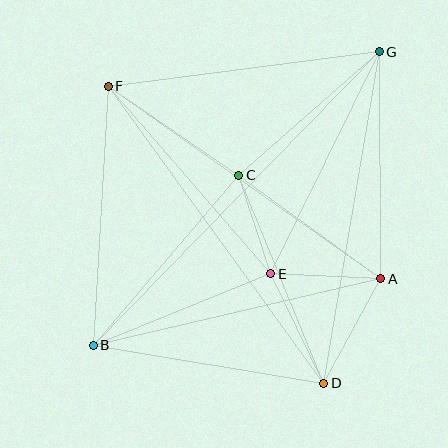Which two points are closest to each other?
Points C and E are closest to each other.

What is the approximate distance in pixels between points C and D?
The distance between C and D is approximately 225 pixels.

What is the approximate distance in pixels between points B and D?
The distance between B and D is approximately 234 pixels.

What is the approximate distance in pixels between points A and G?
The distance between A and G is approximately 227 pixels.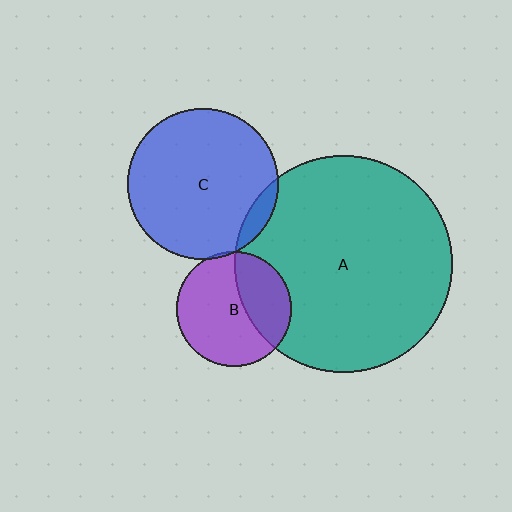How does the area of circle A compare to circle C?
Approximately 2.1 times.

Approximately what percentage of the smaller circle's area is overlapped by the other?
Approximately 10%.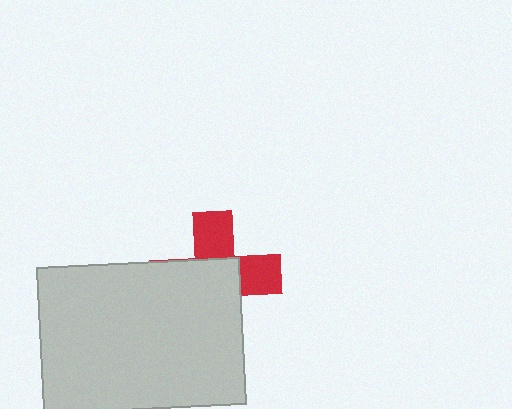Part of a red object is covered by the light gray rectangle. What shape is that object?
It is a cross.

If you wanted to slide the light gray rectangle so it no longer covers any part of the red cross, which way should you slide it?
Slide it toward the lower-left — that is the most direct way to separate the two shapes.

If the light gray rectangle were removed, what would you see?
You would see the complete red cross.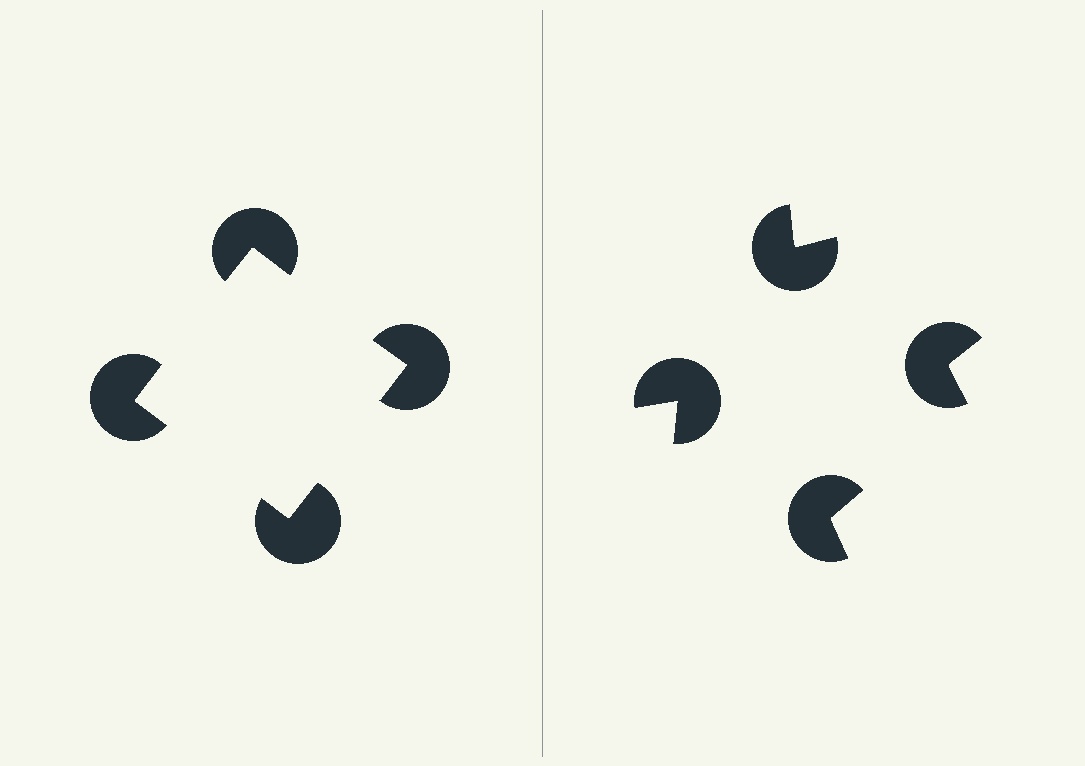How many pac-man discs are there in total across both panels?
8 — 4 on each side.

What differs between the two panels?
The pac-man discs are positioned identically on both sides; only the wedge orientations differ. On the left they align to a square; on the right they are misaligned.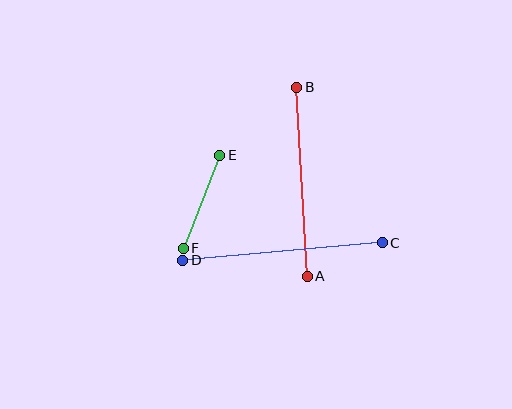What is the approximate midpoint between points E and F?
The midpoint is at approximately (202, 202) pixels.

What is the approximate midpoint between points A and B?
The midpoint is at approximately (302, 182) pixels.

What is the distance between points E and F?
The distance is approximately 100 pixels.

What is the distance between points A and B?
The distance is approximately 190 pixels.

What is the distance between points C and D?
The distance is approximately 200 pixels.